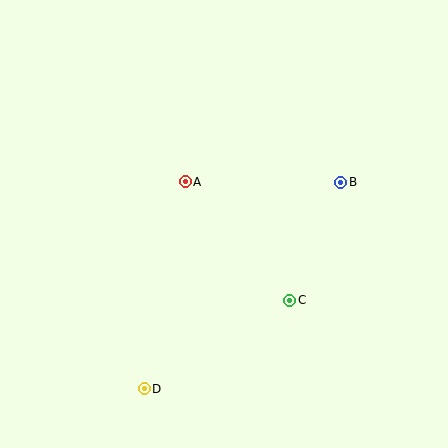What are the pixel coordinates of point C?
Point C is at (290, 301).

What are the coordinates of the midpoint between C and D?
The midpoint between C and D is at (217, 345).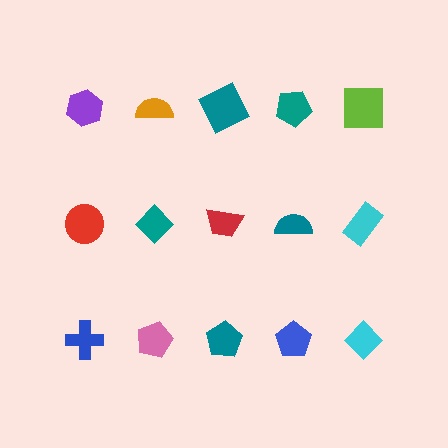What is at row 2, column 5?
A cyan rectangle.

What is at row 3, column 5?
A cyan diamond.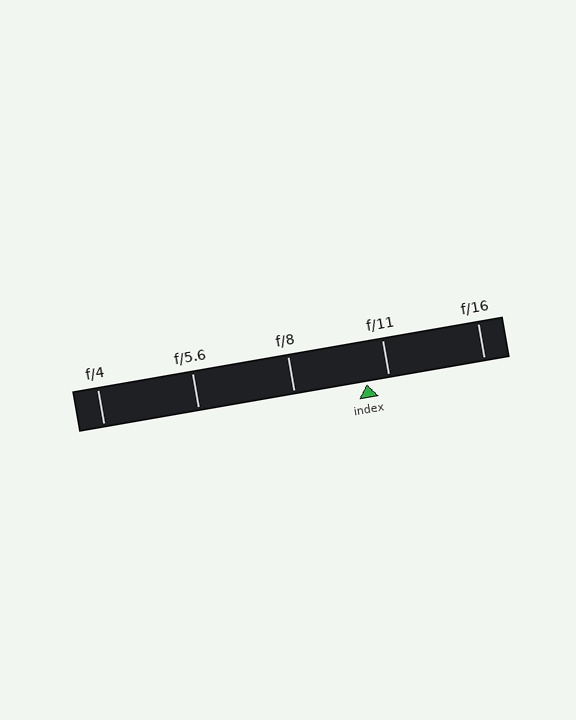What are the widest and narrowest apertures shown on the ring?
The widest aperture shown is f/4 and the narrowest is f/16.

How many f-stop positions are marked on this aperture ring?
There are 5 f-stop positions marked.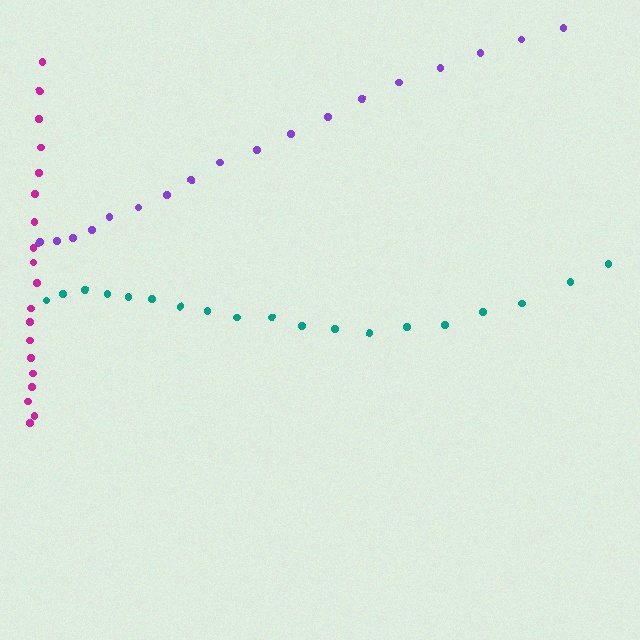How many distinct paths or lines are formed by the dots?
There are 3 distinct paths.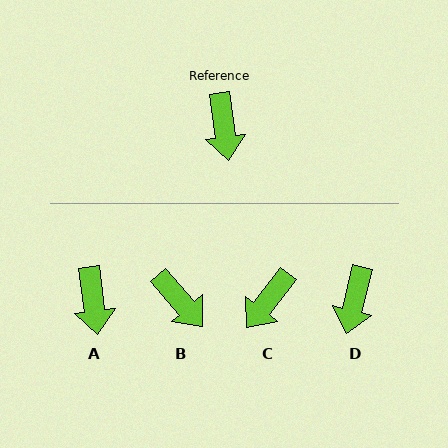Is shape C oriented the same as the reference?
No, it is off by about 45 degrees.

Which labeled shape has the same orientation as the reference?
A.